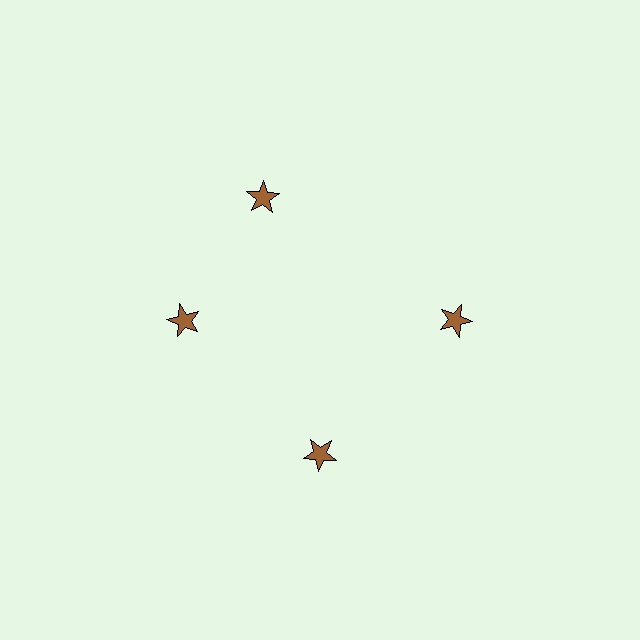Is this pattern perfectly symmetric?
No. The 4 brown stars are arranged in a ring, but one element near the 12 o'clock position is rotated out of alignment along the ring, breaking the 4-fold rotational symmetry.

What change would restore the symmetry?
The symmetry would be restored by rotating it back into even spacing with its neighbors so that all 4 stars sit at equal angles and equal distance from the center.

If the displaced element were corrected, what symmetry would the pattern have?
It would have 4-fold rotational symmetry — the pattern would map onto itself every 90 degrees.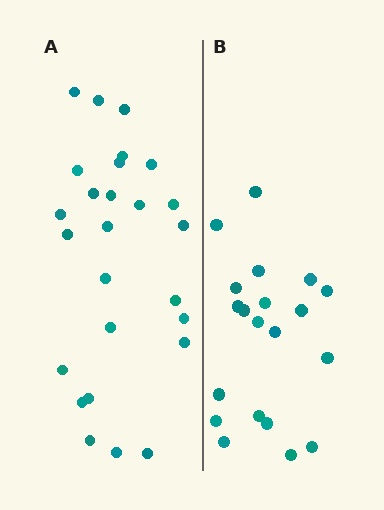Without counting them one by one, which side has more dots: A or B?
Region A (the left region) has more dots.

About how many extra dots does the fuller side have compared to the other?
Region A has about 6 more dots than region B.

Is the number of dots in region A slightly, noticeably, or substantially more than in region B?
Region A has noticeably more, but not dramatically so. The ratio is roughly 1.3 to 1.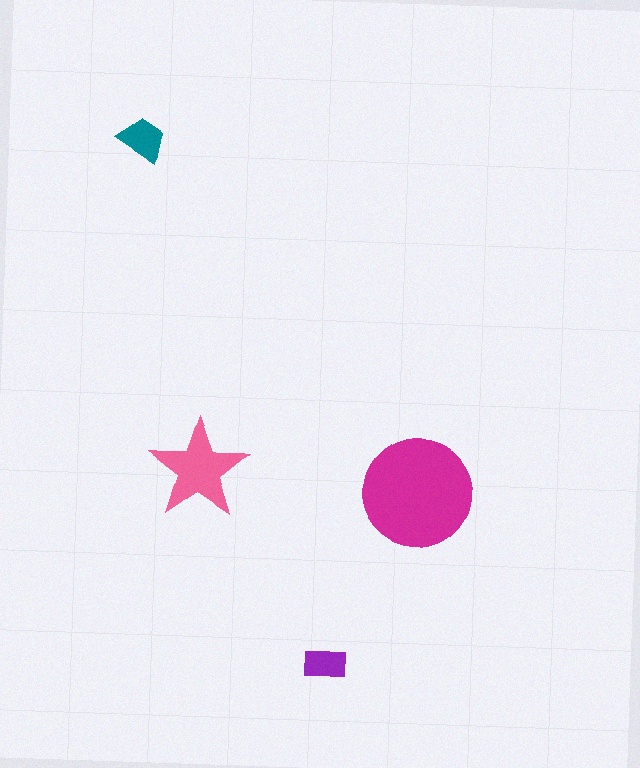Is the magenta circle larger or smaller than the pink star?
Larger.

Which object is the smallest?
The purple rectangle.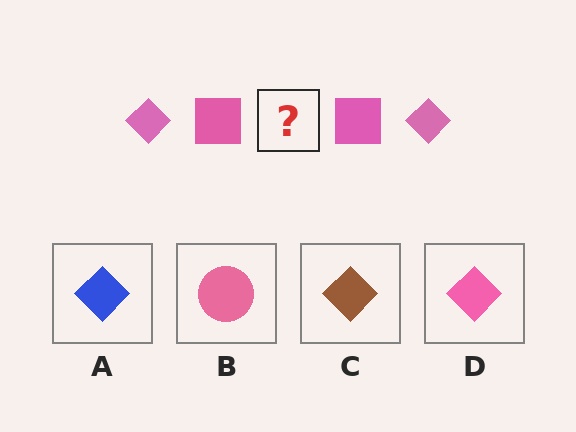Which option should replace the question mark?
Option D.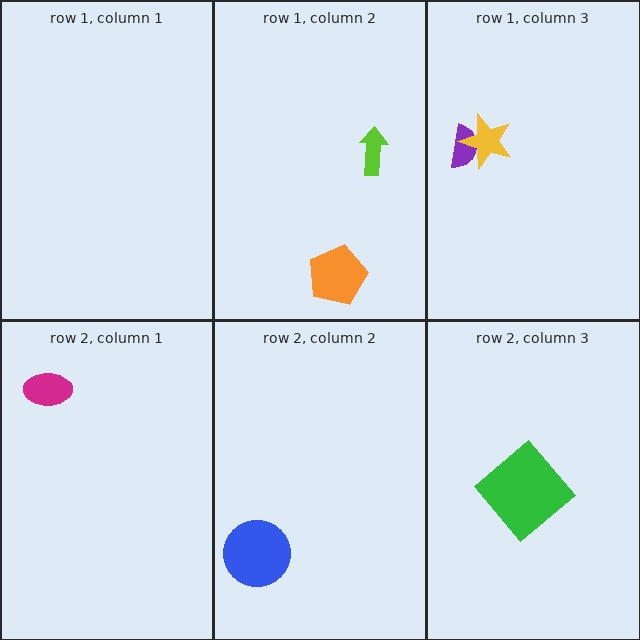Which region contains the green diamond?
The row 2, column 3 region.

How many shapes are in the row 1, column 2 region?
2.